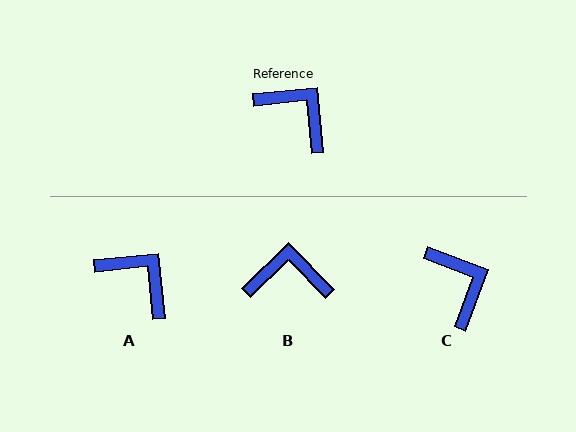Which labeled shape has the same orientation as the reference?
A.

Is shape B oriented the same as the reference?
No, it is off by about 39 degrees.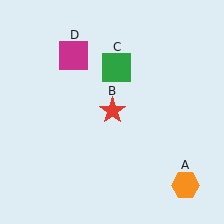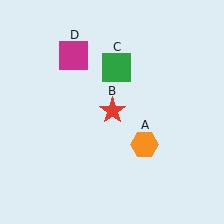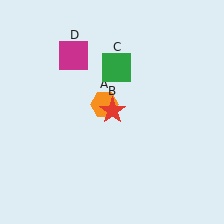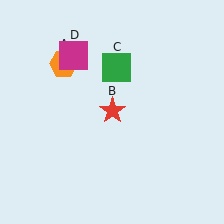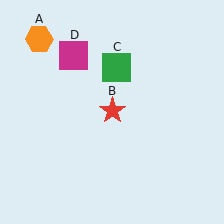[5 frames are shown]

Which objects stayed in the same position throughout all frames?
Red star (object B) and green square (object C) and magenta square (object D) remained stationary.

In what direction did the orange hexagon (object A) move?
The orange hexagon (object A) moved up and to the left.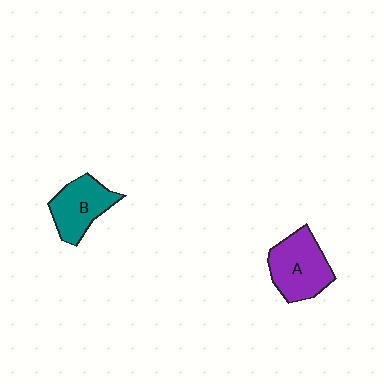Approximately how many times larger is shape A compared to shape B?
Approximately 1.2 times.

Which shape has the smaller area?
Shape B (teal).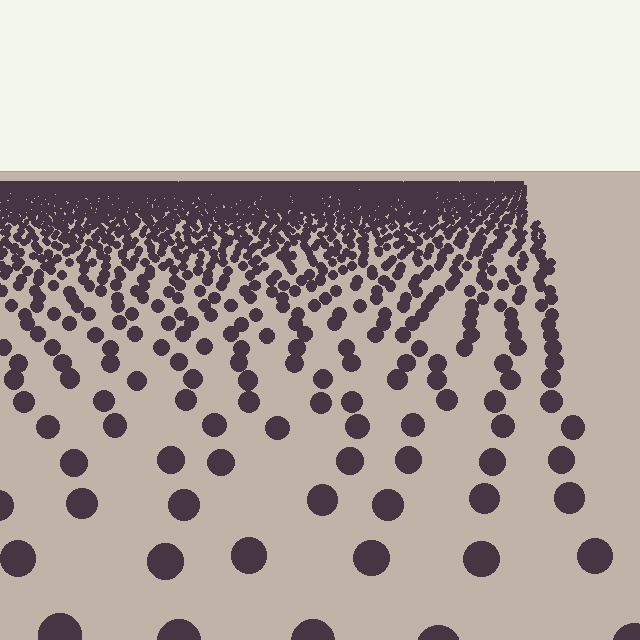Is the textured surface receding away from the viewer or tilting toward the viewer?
The surface is receding away from the viewer. Texture elements get smaller and denser toward the top.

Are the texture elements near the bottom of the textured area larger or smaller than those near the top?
Larger. Near the bottom, elements are closer to the viewer and appear at a bigger on-screen size.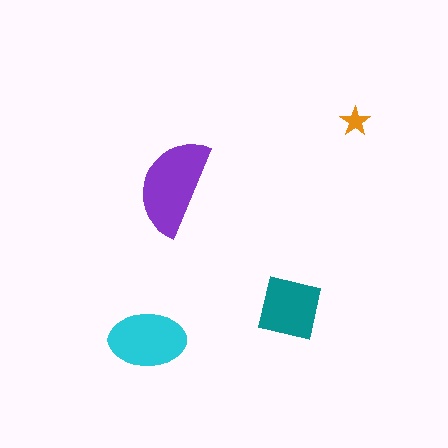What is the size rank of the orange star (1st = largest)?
4th.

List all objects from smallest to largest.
The orange star, the teal square, the cyan ellipse, the purple semicircle.